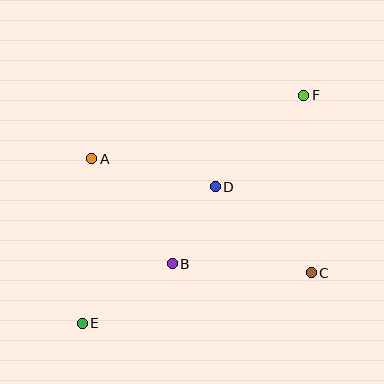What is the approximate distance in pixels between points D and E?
The distance between D and E is approximately 191 pixels.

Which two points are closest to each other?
Points B and D are closest to each other.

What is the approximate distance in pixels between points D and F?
The distance between D and F is approximately 127 pixels.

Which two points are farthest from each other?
Points E and F are farthest from each other.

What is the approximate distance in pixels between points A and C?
The distance between A and C is approximately 247 pixels.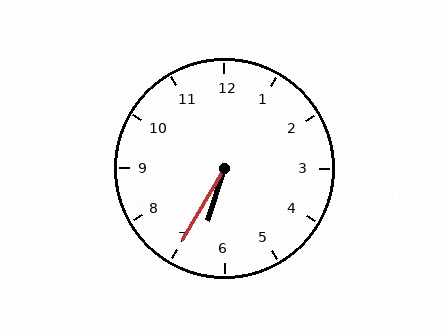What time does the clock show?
6:35.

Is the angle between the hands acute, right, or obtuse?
It is acute.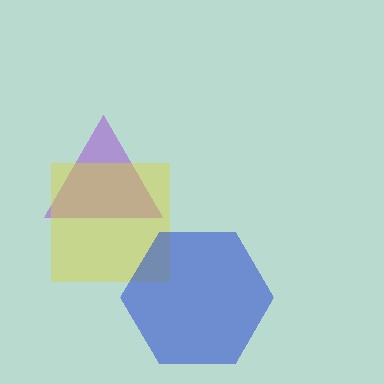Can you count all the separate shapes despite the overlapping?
Yes, there are 3 separate shapes.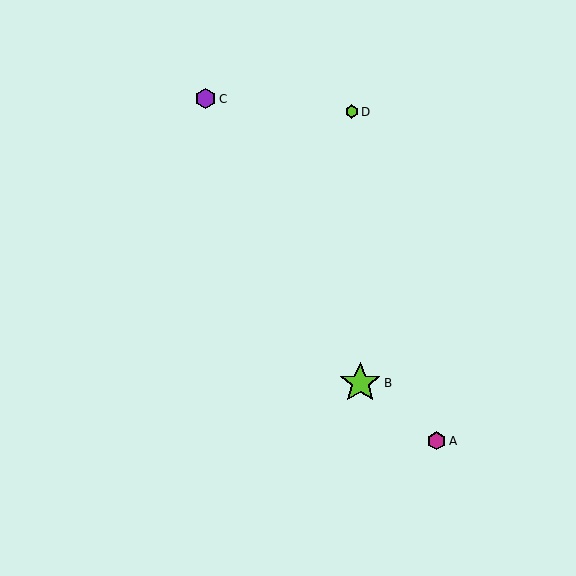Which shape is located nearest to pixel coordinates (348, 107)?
The lime hexagon (labeled D) at (352, 112) is nearest to that location.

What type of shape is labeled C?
Shape C is a purple hexagon.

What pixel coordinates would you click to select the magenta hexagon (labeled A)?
Click at (437, 441) to select the magenta hexagon A.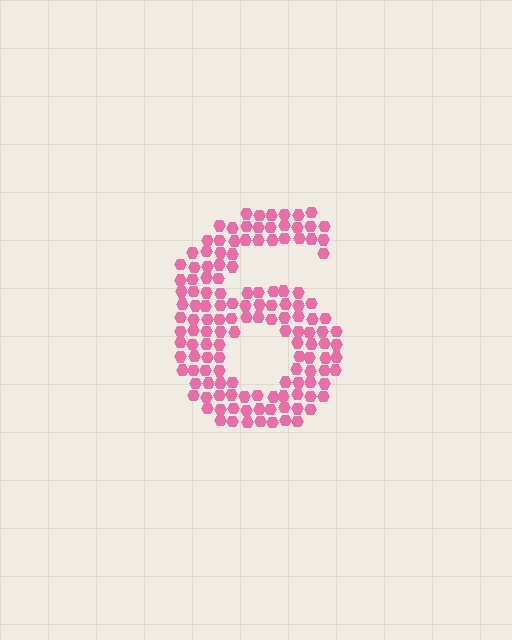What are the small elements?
The small elements are hexagons.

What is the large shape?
The large shape is the digit 6.